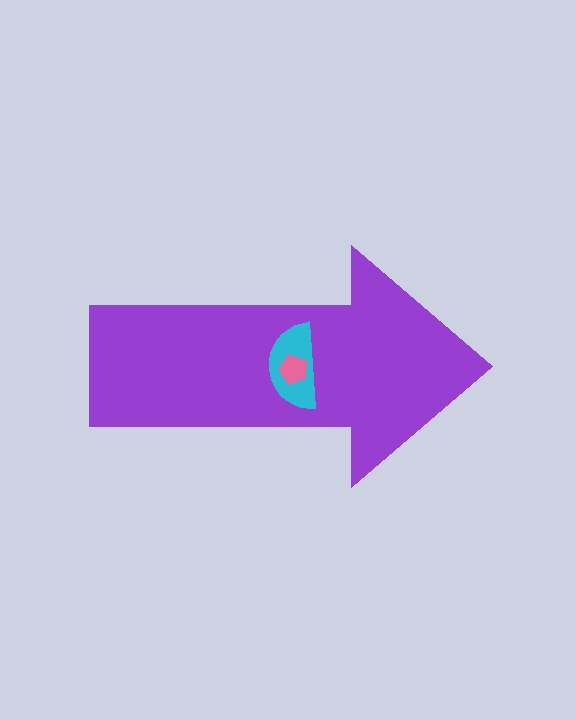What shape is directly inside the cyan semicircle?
The pink pentagon.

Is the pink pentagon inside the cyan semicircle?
Yes.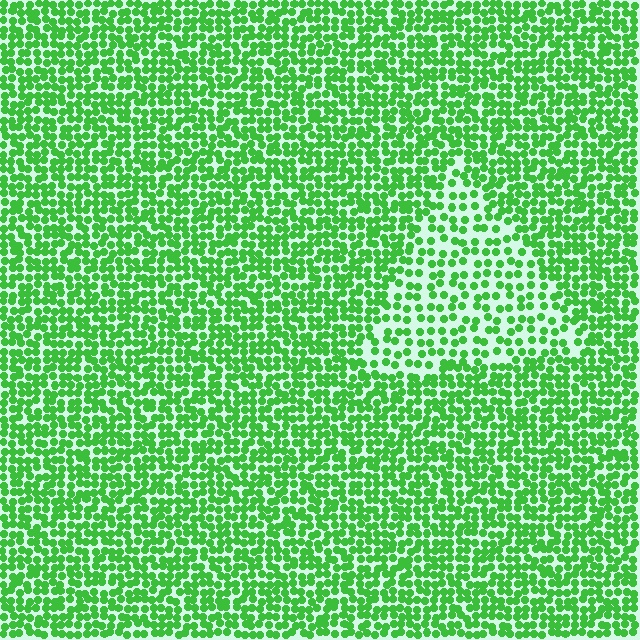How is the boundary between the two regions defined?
The boundary is defined by a change in element density (approximately 1.8x ratio). All elements are the same color, size, and shape.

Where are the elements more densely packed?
The elements are more densely packed outside the triangle boundary.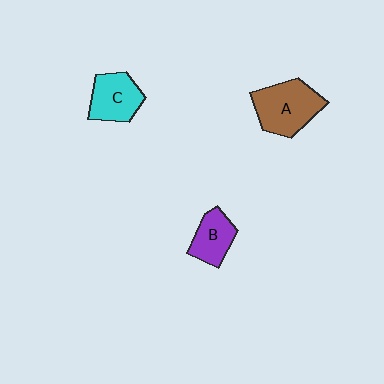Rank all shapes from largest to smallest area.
From largest to smallest: A (brown), C (cyan), B (purple).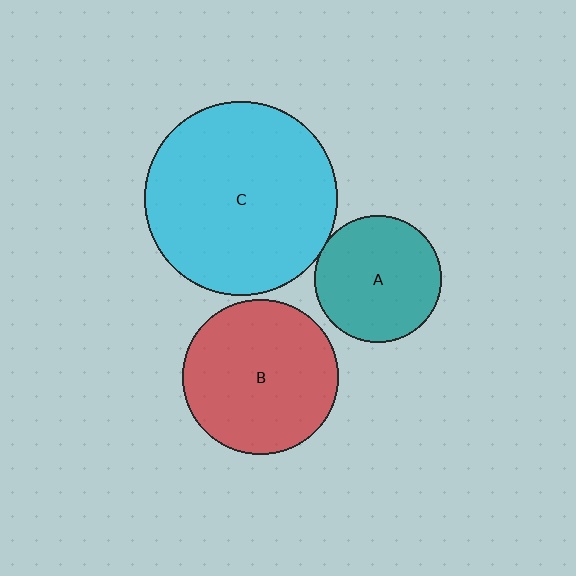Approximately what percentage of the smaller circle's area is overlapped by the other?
Approximately 5%.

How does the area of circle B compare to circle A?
Approximately 1.5 times.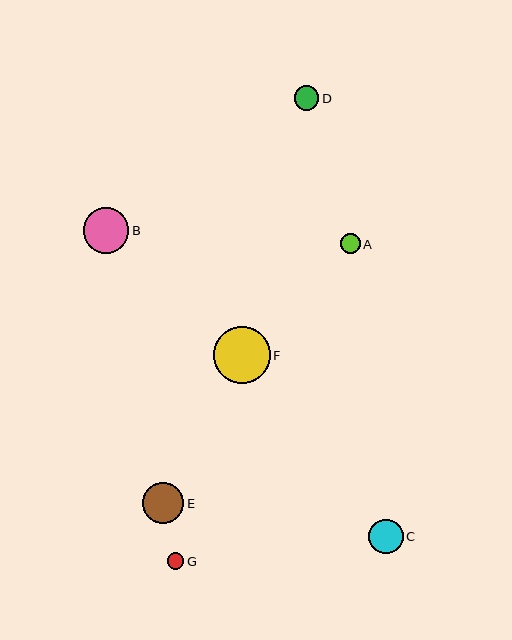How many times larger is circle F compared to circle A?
Circle F is approximately 3.0 times the size of circle A.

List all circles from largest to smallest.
From largest to smallest: F, B, E, C, D, A, G.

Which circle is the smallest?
Circle G is the smallest with a size of approximately 17 pixels.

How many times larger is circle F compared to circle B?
Circle F is approximately 1.2 times the size of circle B.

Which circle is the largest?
Circle F is the largest with a size of approximately 57 pixels.